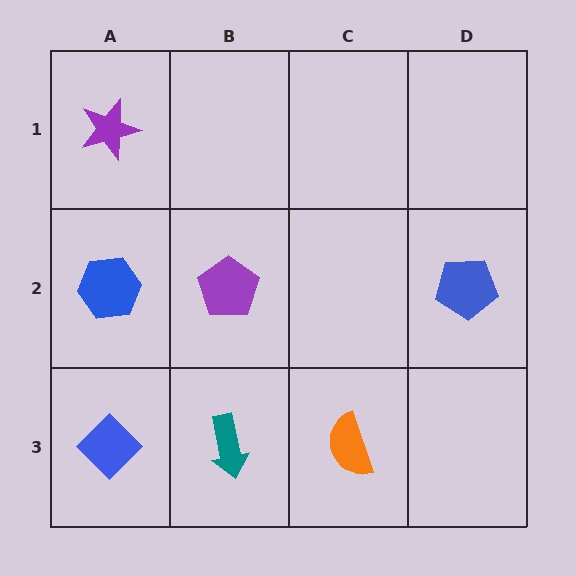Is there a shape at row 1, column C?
No, that cell is empty.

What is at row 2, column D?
A blue pentagon.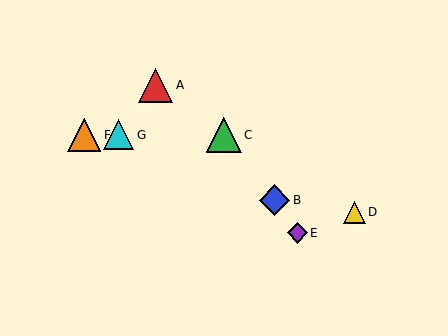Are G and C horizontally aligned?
Yes, both are at y≈135.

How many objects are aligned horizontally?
3 objects (C, F, G) are aligned horizontally.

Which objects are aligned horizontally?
Objects C, F, G are aligned horizontally.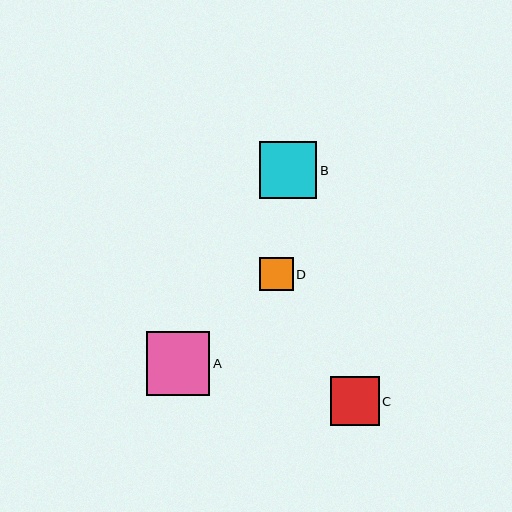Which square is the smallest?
Square D is the smallest with a size of approximately 33 pixels.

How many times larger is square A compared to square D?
Square A is approximately 1.9 times the size of square D.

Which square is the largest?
Square A is the largest with a size of approximately 64 pixels.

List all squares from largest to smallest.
From largest to smallest: A, B, C, D.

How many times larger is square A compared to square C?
Square A is approximately 1.3 times the size of square C.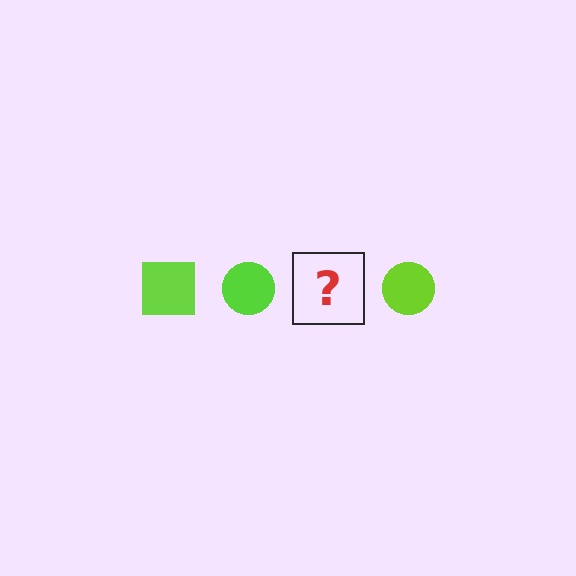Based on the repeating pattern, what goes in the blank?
The blank should be a lime square.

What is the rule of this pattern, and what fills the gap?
The rule is that the pattern cycles through square, circle shapes in lime. The gap should be filled with a lime square.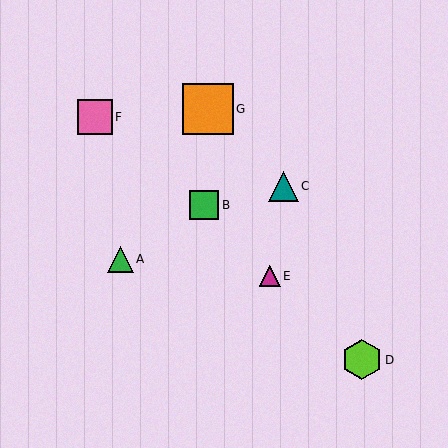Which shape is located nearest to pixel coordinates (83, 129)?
The pink square (labeled F) at (95, 117) is nearest to that location.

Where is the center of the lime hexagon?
The center of the lime hexagon is at (362, 360).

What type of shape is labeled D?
Shape D is a lime hexagon.